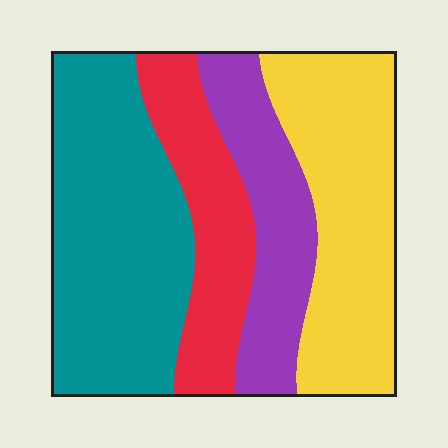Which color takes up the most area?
Teal, at roughly 35%.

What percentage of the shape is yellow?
Yellow covers 29% of the shape.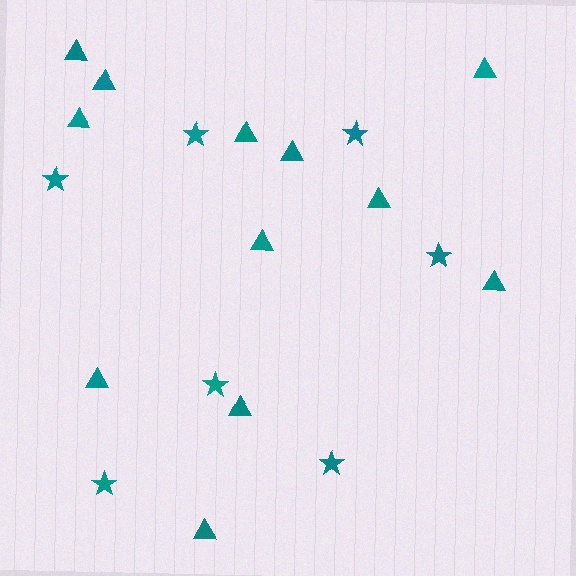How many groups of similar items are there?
There are 2 groups: one group of triangles (12) and one group of stars (7).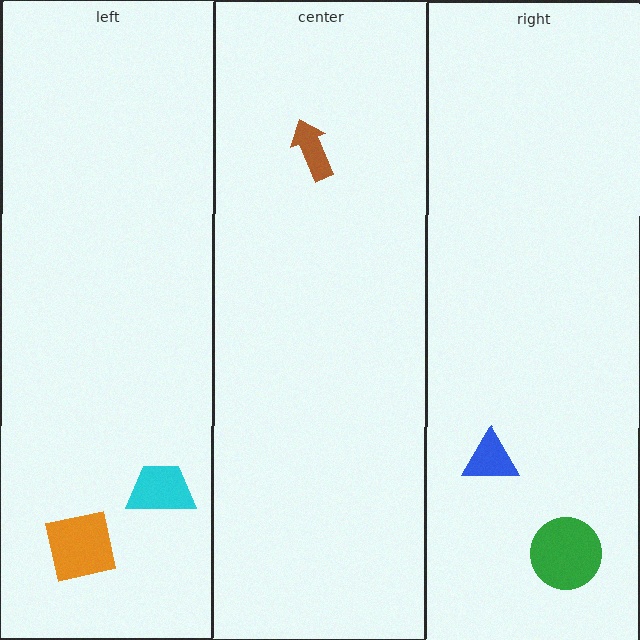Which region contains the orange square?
The left region.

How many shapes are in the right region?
2.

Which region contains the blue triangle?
The right region.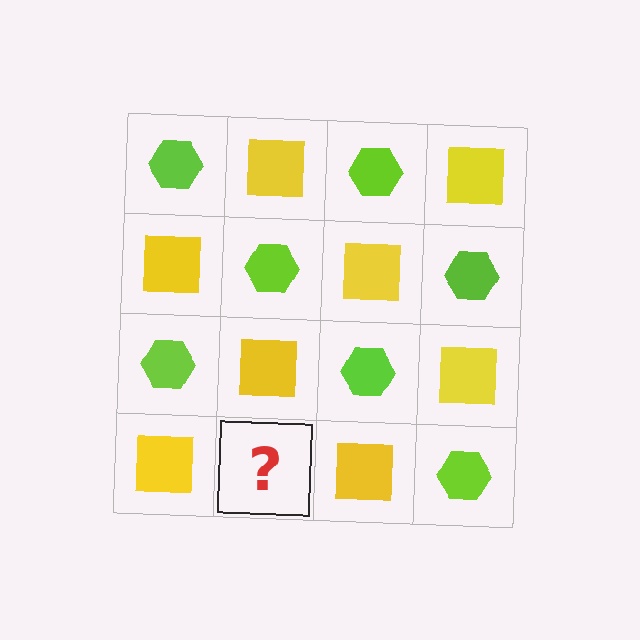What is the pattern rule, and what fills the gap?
The rule is that it alternates lime hexagon and yellow square in a checkerboard pattern. The gap should be filled with a lime hexagon.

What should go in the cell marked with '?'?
The missing cell should contain a lime hexagon.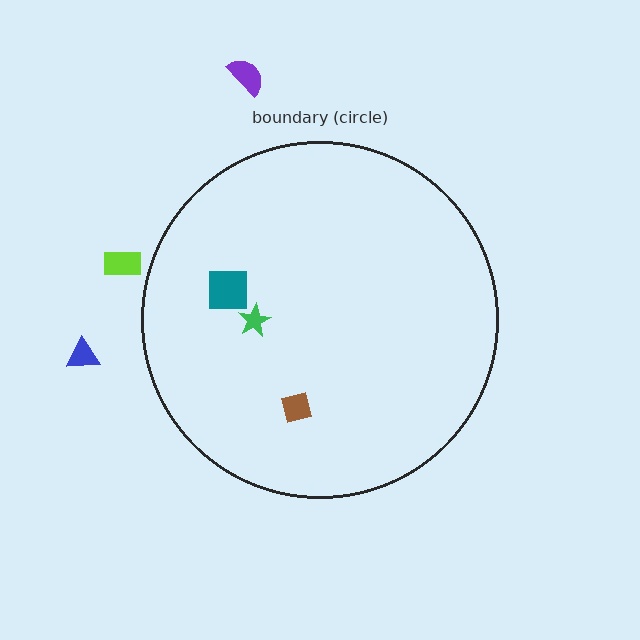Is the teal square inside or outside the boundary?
Inside.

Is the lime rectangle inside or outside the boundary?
Outside.